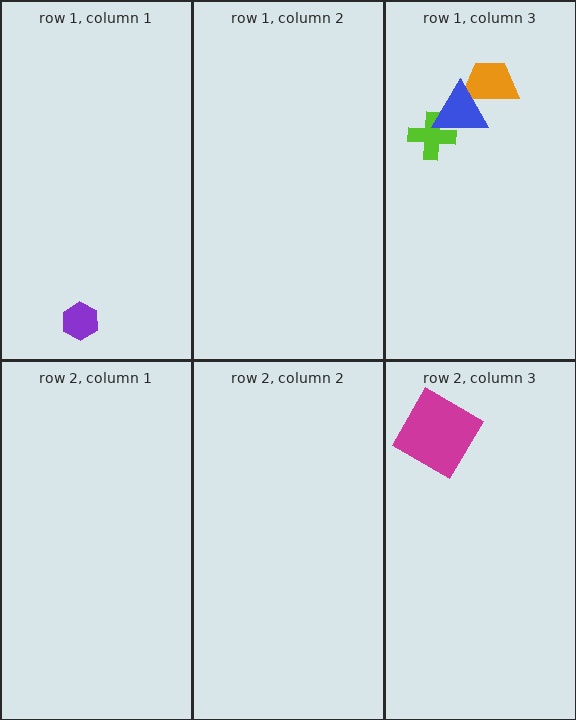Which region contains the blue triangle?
The row 1, column 3 region.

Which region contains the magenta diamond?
The row 2, column 3 region.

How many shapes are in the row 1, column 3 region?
3.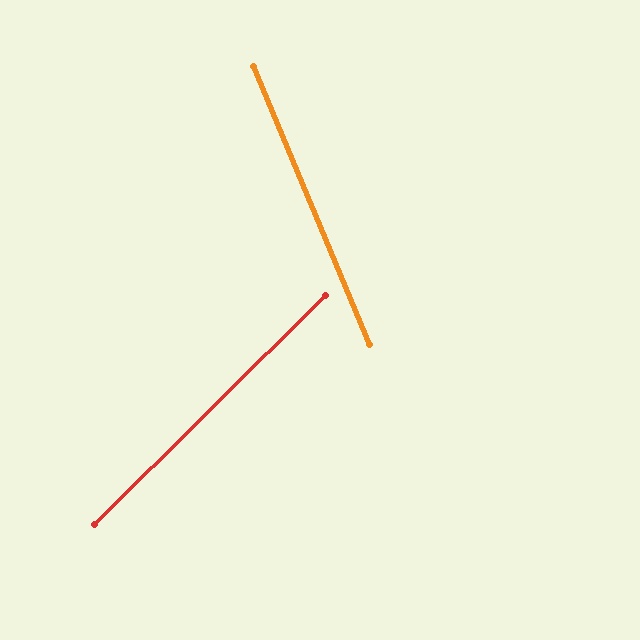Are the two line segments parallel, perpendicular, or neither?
Neither parallel nor perpendicular — they differ by about 68°.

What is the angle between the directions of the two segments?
Approximately 68 degrees.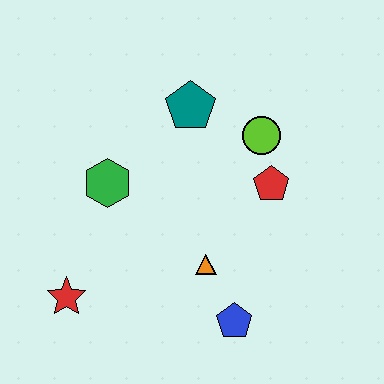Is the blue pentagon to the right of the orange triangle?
Yes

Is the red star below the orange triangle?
Yes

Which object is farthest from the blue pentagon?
The teal pentagon is farthest from the blue pentagon.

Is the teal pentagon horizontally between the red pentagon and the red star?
Yes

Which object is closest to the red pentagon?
The lime circle is closest to the red pentagon.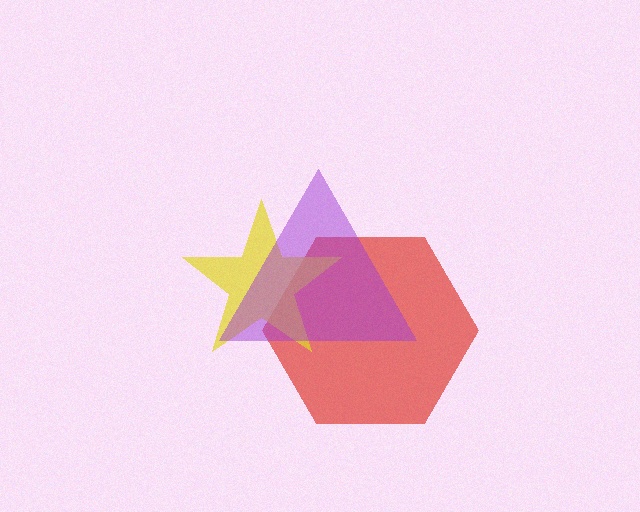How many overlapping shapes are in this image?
There are 3 overlapping shapes in the image.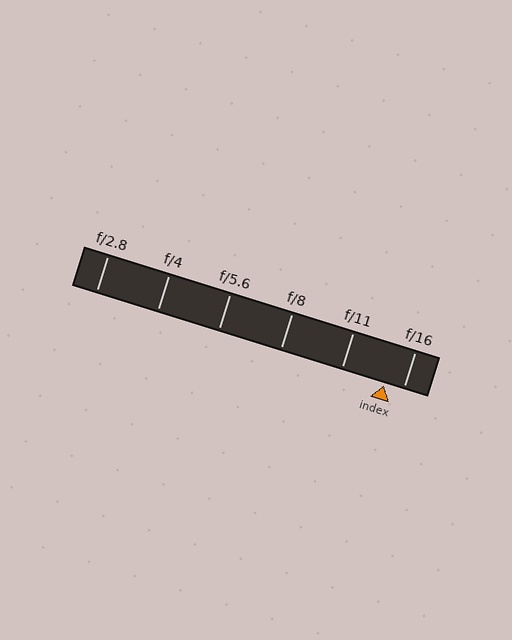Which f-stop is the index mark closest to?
The index mark is closest to f/16.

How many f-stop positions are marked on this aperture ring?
There are 6 f-stop positions marked.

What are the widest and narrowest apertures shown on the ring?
The widest aperture shown is f/2.8 and the narrowest is f/16.